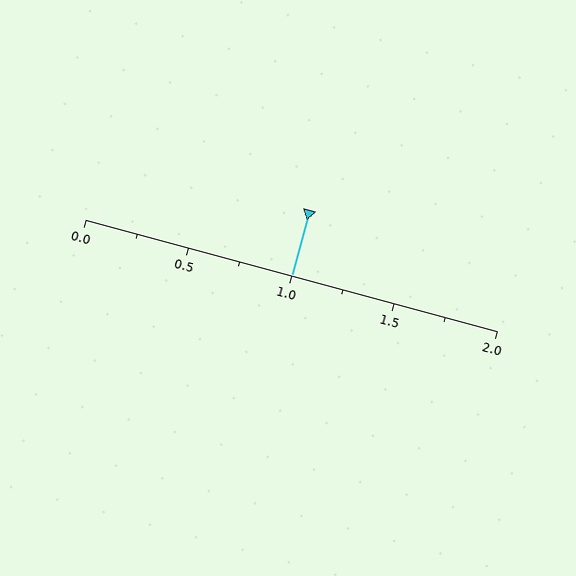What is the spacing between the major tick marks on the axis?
The major ticks are spaced 0.5 apart.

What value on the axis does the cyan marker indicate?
The marker indicates approximately 1.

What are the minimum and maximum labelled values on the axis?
The axis runs from 0.0 to 2.0.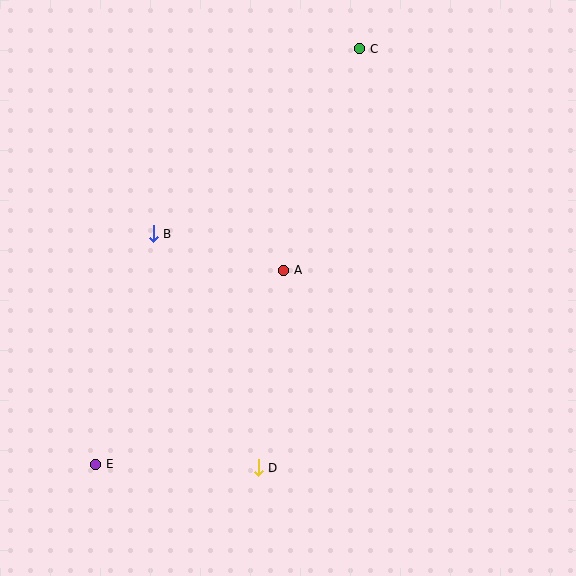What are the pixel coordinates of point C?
Point C is at (360, 49).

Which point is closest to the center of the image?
Point A at (284, 270) is closest to the center.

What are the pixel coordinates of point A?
Point A is at (284, 270).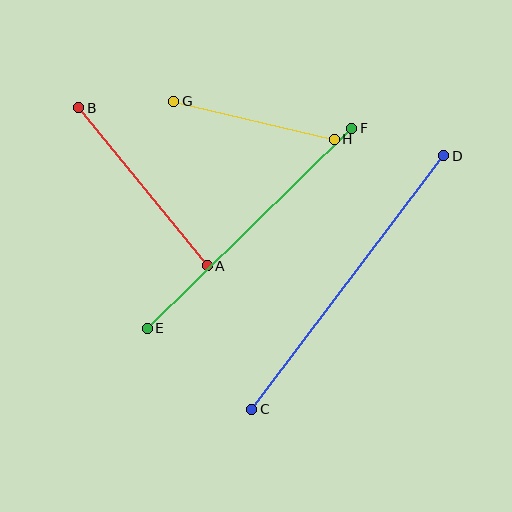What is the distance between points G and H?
The distance is approximately 165 pixels.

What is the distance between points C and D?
The distance is approximately 318 pixels.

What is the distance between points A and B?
The distance is approximately 204 pixels.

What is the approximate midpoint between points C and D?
The midpoint is at approximately (348, 283) pixels.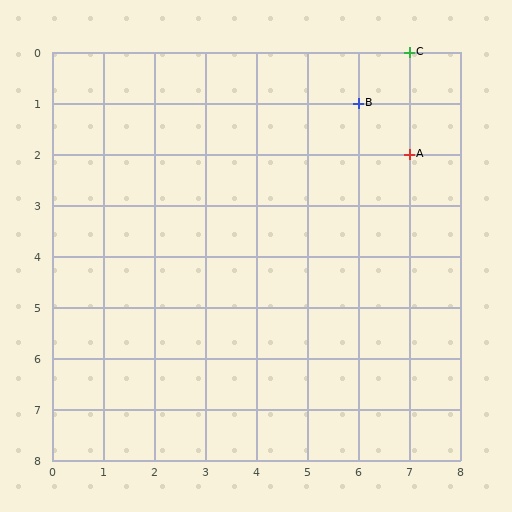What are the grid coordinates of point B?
Point B is at grid coordinates (6, 1).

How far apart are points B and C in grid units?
Points B and C are 1 column and 1 row apart (about 1.4 grid units diagonally).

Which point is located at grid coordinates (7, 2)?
Point A is at (7, 2).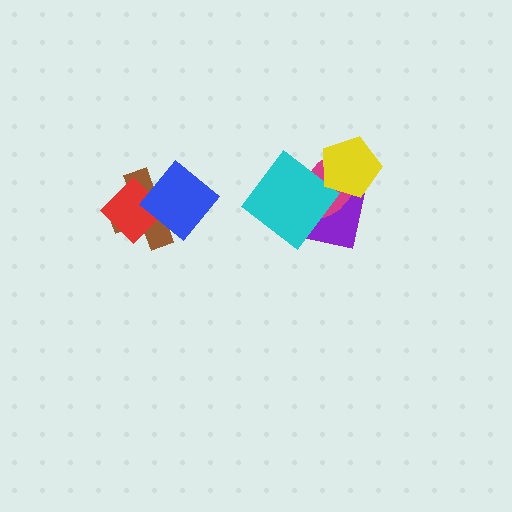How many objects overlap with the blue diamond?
2 objects overlap with the blue diamond.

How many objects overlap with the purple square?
3 objects overlap with the purple square.